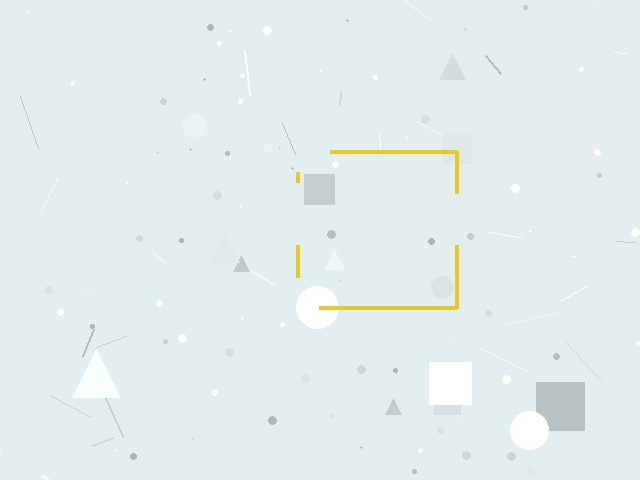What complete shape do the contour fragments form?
The contour fragments form a square.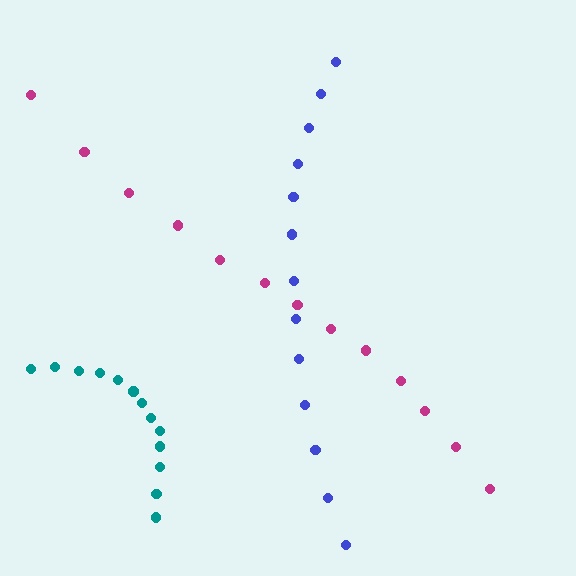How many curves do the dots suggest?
There are 3 distinct paths.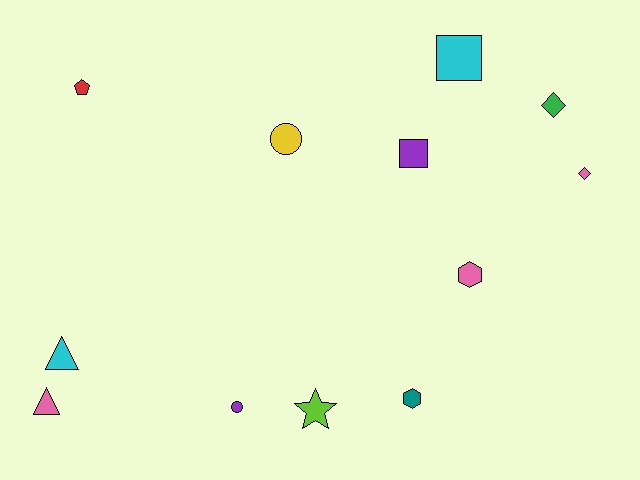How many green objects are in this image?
There is 1 green object.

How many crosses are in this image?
There are no crosses.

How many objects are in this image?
There are 12 objects.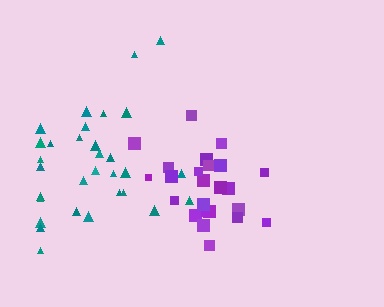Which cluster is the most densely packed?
Purple.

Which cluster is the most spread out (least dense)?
Teal.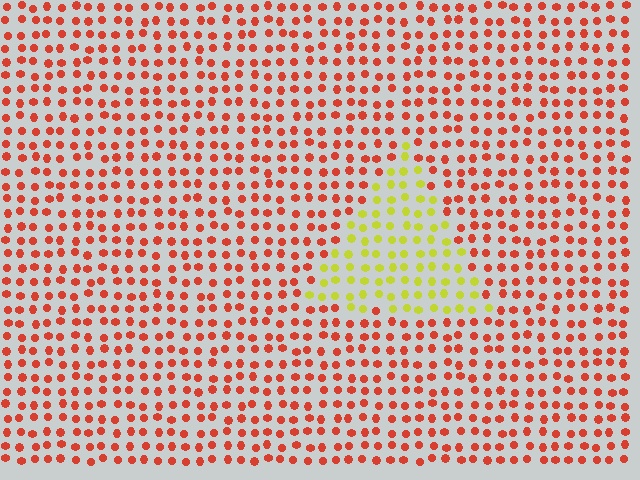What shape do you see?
I see a triangle.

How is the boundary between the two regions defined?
The boundary is defined purely by a slight shift in hue (about 62 degrees). Spacing, size, and orientation are identical on both sides.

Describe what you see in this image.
The image is filled with small red elements in a uniform arrangement. A triangle-shaped region is visible where the elements are tinted to a slightly different hue, forming a subtle color boundary.